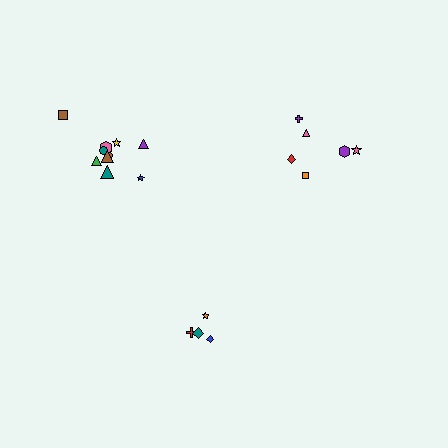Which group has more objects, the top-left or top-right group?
The top-left group.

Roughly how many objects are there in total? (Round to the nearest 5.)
Roughly 20 objects in total.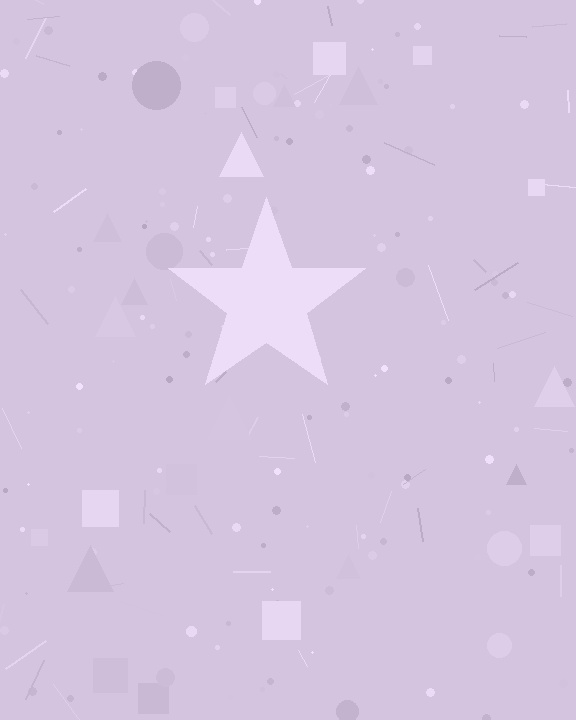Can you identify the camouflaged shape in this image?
The camouflaged shape is a star.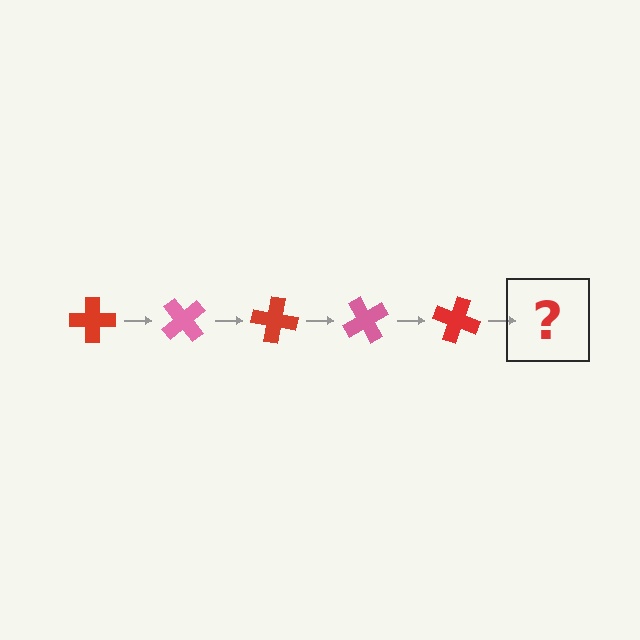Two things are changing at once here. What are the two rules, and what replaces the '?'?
The two rules are that it rotates 50 degrees each step and the color cycles through red and pink. The '?' should be a pink cross, rotated 250 degrees from the start.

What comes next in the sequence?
The next element should be a pink cross, rotated 250 degrees from the start.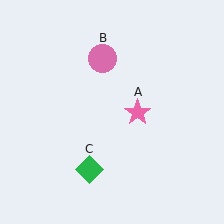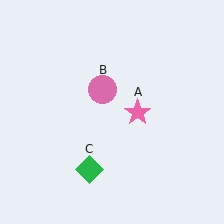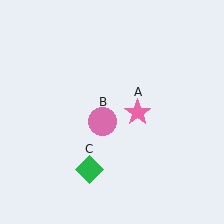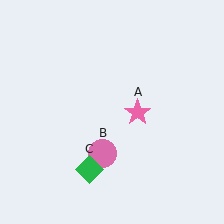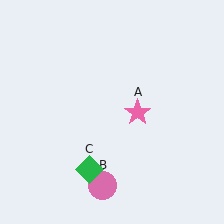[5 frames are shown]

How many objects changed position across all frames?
1 object changed position: pink circle (object B).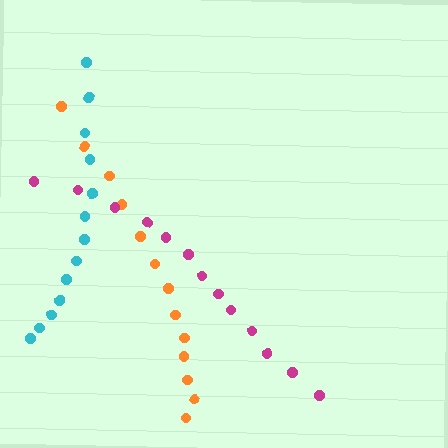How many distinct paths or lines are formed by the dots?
There are 3 distinct paths.